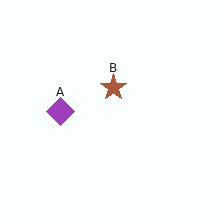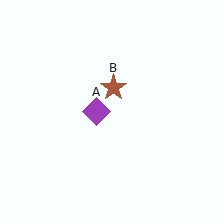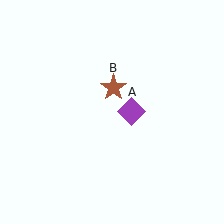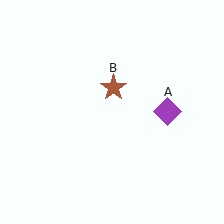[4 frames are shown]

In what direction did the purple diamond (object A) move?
The purple diamond (object A) moved right.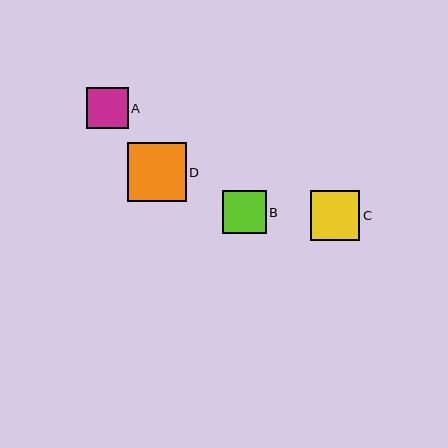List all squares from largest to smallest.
From largest to smallest: D, C, B, A.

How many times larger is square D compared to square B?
Square D is approximately 1.3 times the size of square B.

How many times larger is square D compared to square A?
Square D is approximately 1.4 times the size of square A.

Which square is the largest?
Square D is the largest with a size of approximately 59 pixels.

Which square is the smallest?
Square A is the smallest with a size of approximately 42 pixels.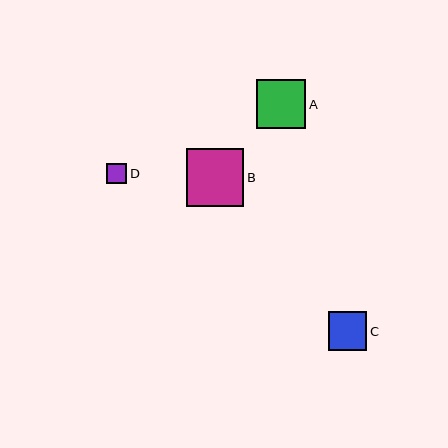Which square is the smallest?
Square D is the smallest with a size of approximately 20 pixels.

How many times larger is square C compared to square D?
Square C is approximately 2.0 times the size of square D.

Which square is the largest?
Square B is the largest with a size of approximately 57 pixels.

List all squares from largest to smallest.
From largest to smallest: B, A, C, D.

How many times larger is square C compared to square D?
Square C is approximately 2.0 times the size of square D.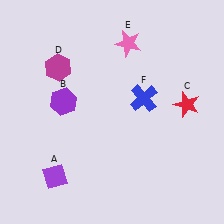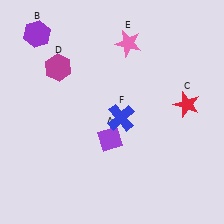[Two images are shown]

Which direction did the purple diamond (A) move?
The purple diamond (A) moved right.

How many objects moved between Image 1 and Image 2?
3 objects moved between the two images.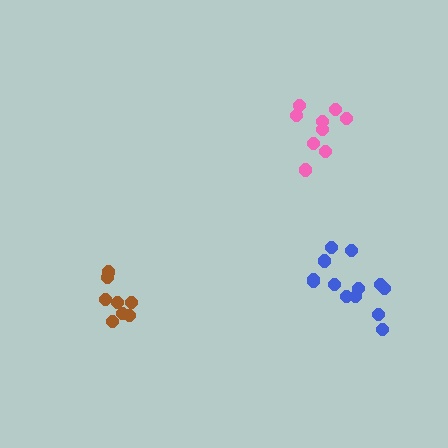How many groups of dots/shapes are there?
There are 3 groups.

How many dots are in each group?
Group 1: 13 dots, Group 2: 9 dots, Group 3: 8 dots (30 total).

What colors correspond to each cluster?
The clusters are colored: blue, pink, brown.